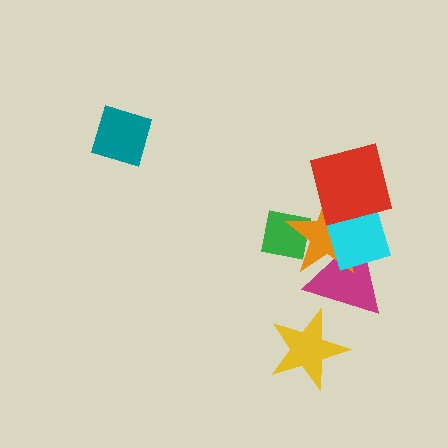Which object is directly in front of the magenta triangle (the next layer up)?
The orange star is directly in front of the magenta triangle.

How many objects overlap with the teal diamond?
0 objects overlap with the teal diamond.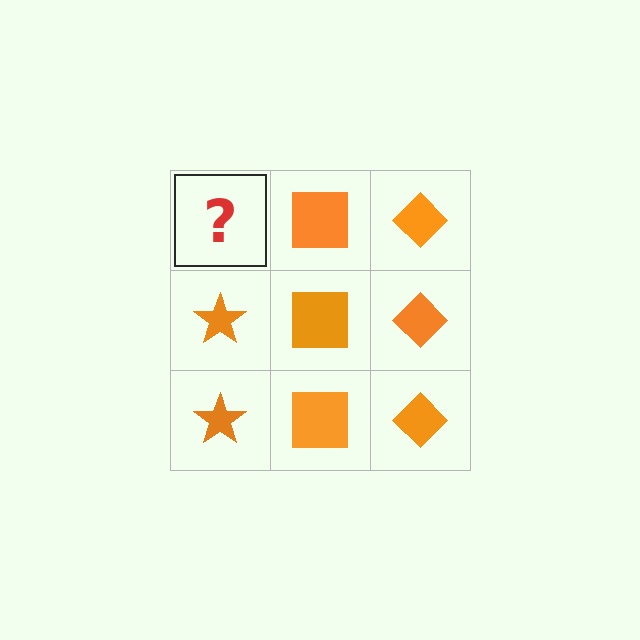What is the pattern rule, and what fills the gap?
The rule is that each column has a consistent shape. The gap should be filled with an orange star.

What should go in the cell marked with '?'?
The missing cell should contain an orange star.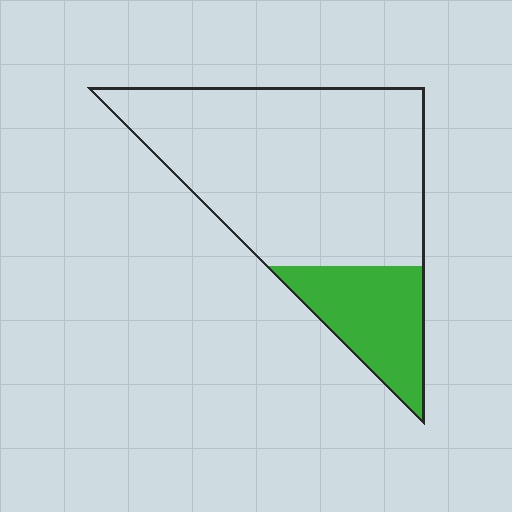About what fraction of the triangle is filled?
About one fifth (1/5).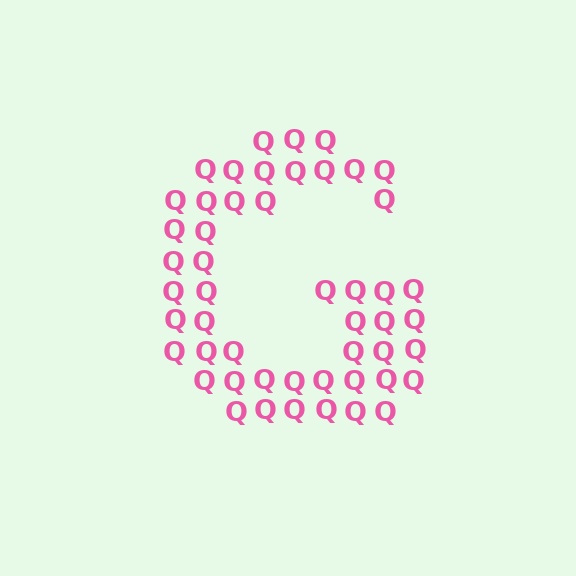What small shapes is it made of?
It is made of small letter Q's.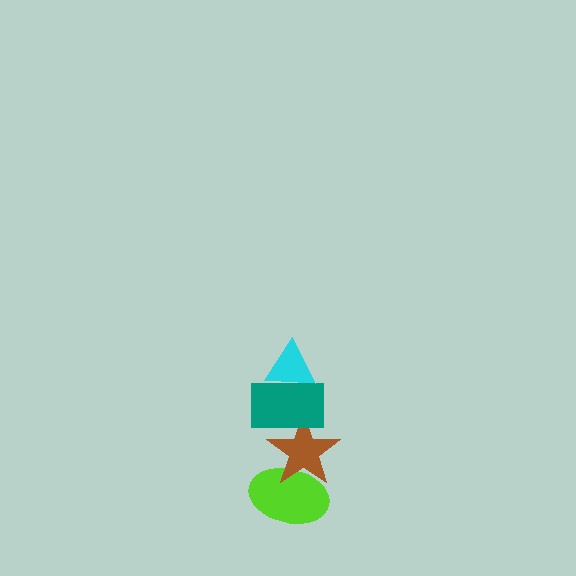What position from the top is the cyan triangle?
The cyan triangle is 1st from the top.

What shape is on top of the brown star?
The teal rectangle is on top of the brown star.